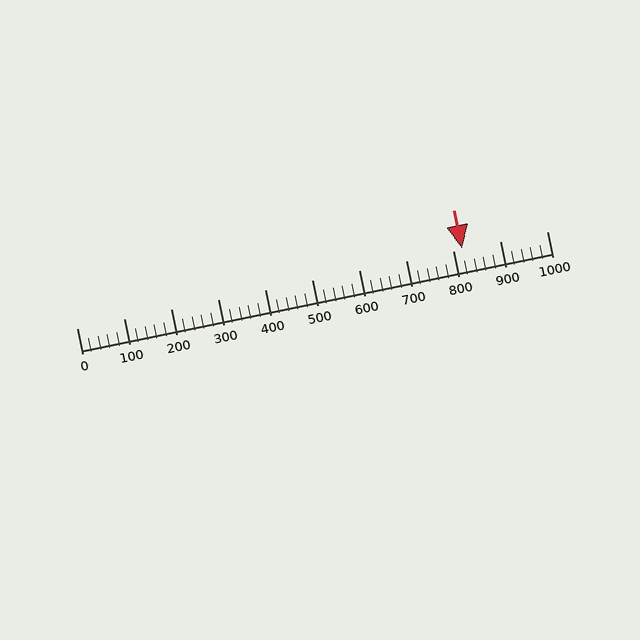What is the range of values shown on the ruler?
The ruler shows values from 0 to 1000.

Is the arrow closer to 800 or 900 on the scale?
The arrow is closer to 800.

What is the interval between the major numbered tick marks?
The major tick marks are spaced 100 units apart.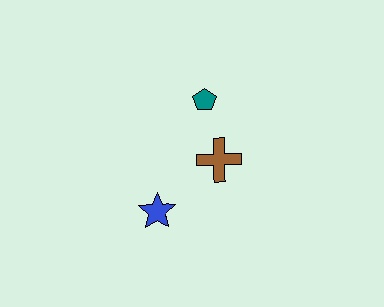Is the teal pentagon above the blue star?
Yes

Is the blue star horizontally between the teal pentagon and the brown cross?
No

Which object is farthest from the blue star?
The teal pentagon is farthest from the blue star.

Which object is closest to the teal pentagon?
The brown cross is closest to the teal pentagon.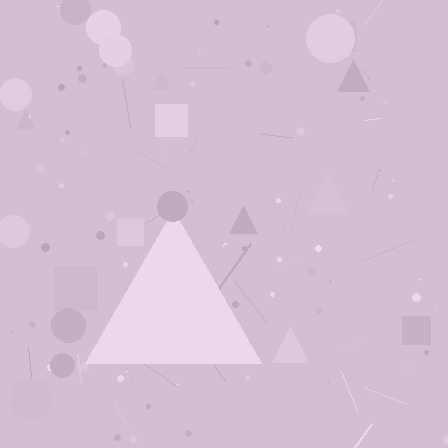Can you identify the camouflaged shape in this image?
The camouflaged shape is a triangle.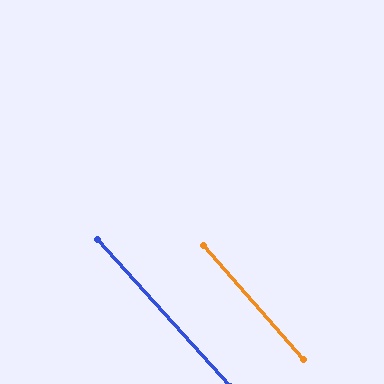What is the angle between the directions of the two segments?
Approximately 1 degree.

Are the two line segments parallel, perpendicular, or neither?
Parallel — their directions differ by only 0.9°.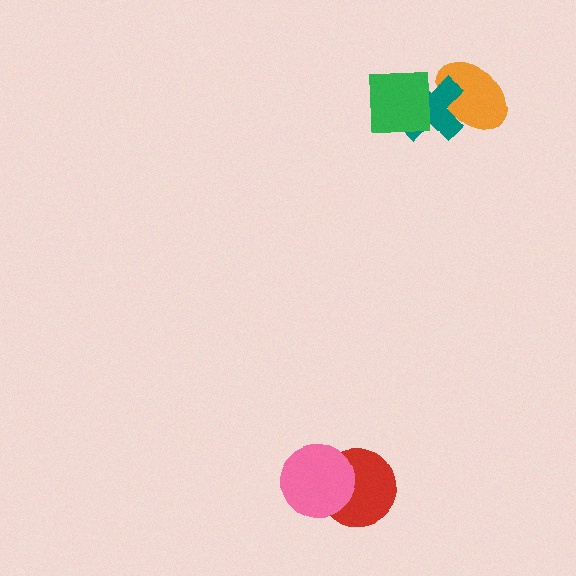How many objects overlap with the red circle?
1 object overlaps with the red circle.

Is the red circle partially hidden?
Yes, it is partially covered by another shape.